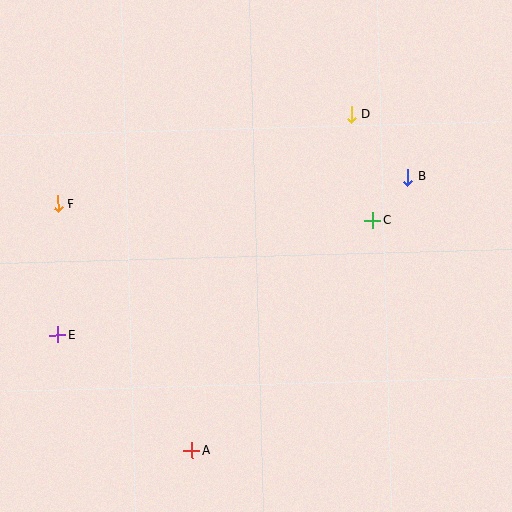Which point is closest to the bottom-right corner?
Point C is closest to the bottom-right corner.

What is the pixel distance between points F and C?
The distance between F and C is 316 pixels.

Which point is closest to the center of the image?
Point C at (373, 220) is closest to the center.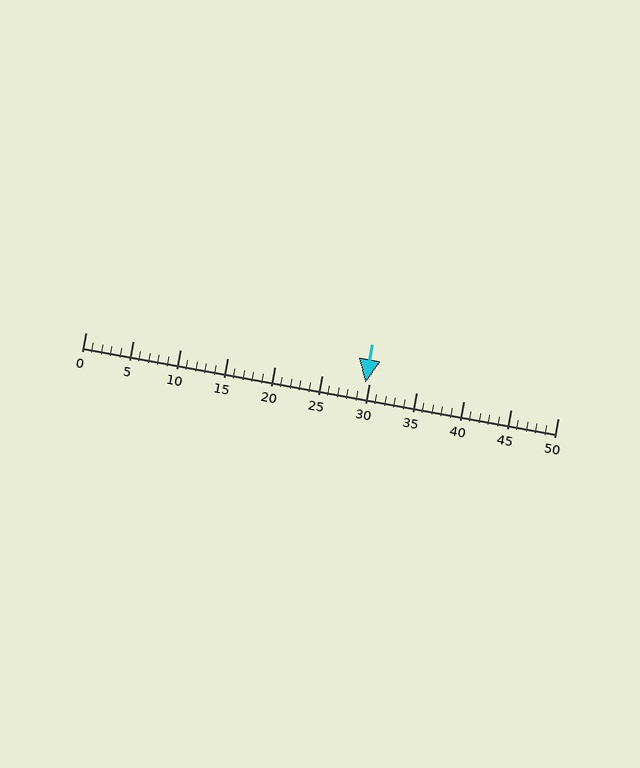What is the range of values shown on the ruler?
The ruler shows values from 0 to 50.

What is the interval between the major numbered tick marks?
The major tick marks are spaced 5 units apart.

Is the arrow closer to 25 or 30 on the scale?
The arrow is closer to 30.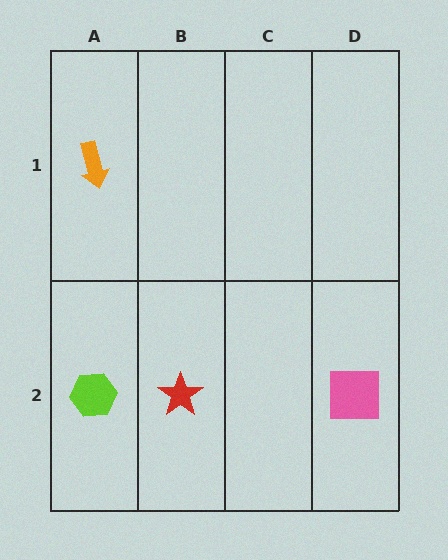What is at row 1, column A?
An orange arrow.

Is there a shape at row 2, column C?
No, that cell is empty.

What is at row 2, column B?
A red star.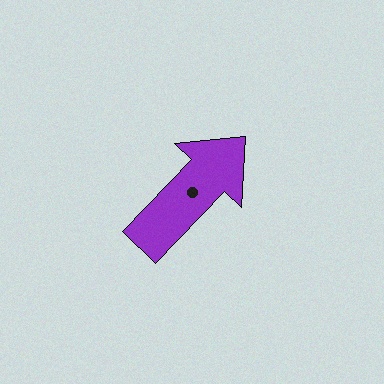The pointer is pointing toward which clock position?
Roughly 1 o'clock.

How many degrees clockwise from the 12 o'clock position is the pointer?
Approximately 44 degrees.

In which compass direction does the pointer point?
Northeast.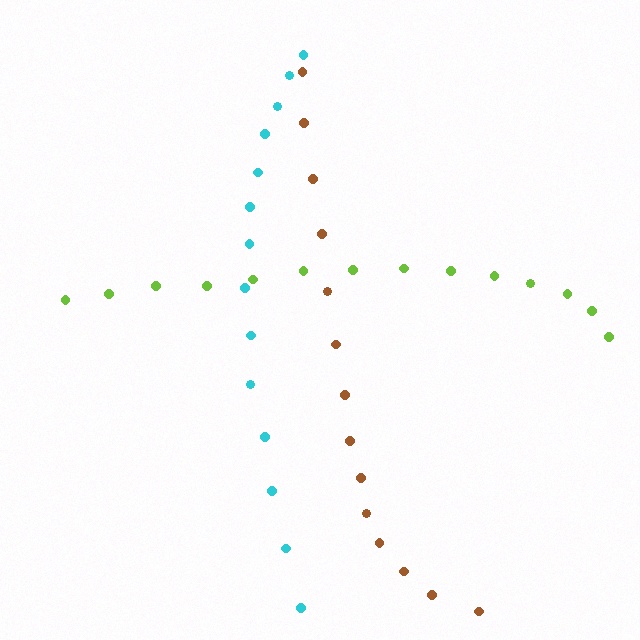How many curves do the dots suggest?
There are 3 distinct paths.